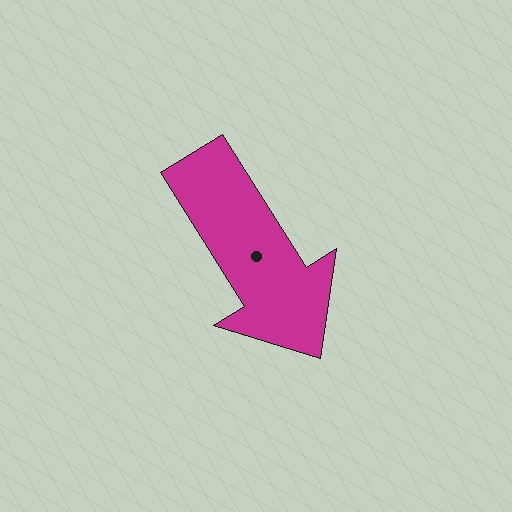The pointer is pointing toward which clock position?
Roughly 5 o'clock.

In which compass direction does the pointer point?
Southeast.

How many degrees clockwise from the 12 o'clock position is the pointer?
Approximately 148 degrees.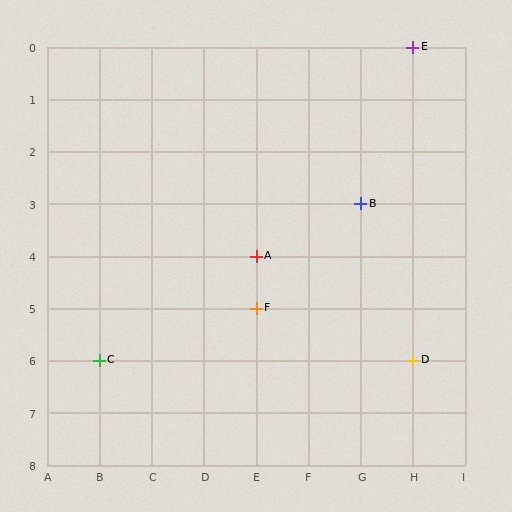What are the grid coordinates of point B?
Point B is at grid coordinates (G, 3).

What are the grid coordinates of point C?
Point C is at grid coordinates (B, 6).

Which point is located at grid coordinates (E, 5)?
Point F is at (E, 5).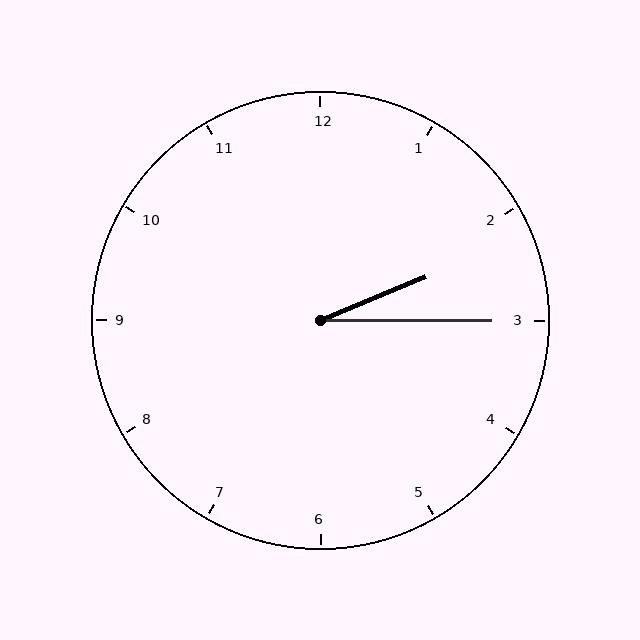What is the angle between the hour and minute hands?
Approximately 22 degrees.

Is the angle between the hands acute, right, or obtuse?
It is acute.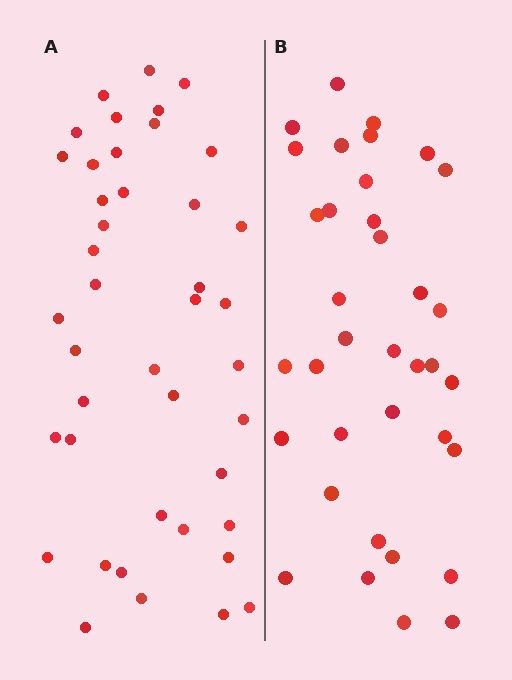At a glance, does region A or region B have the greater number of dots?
Region A (the left region) has more dots.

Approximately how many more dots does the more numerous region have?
Region A has about 6 more dots than region B.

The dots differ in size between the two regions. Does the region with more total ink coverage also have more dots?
No. Region B has more total ink coverage because its dots are larger, but region A actually contains more individual dots. Total area can be misleading — the number of items is what matters here.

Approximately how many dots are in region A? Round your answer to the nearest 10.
About 40 dots. (The exact count is 42, which rounds to 40.)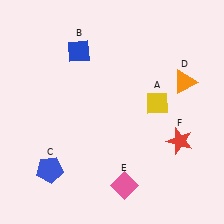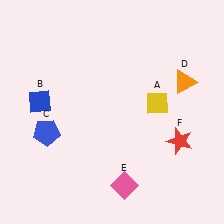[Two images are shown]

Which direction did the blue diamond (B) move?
The blue diamond (B) moved down.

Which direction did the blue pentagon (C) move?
The blue pentagon (C) moved up.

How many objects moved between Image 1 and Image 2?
2 objects moved between the two images.